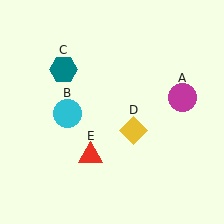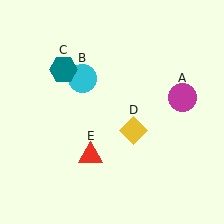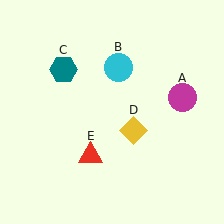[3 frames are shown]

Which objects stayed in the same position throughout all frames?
Magenta circle (object A) and teal hexagon (object C) and yellow diamond (object D) and red triangle (object E) remained stationary.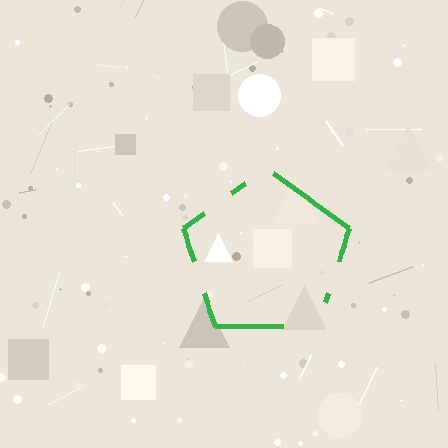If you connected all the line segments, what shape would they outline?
They would outline a pentagon.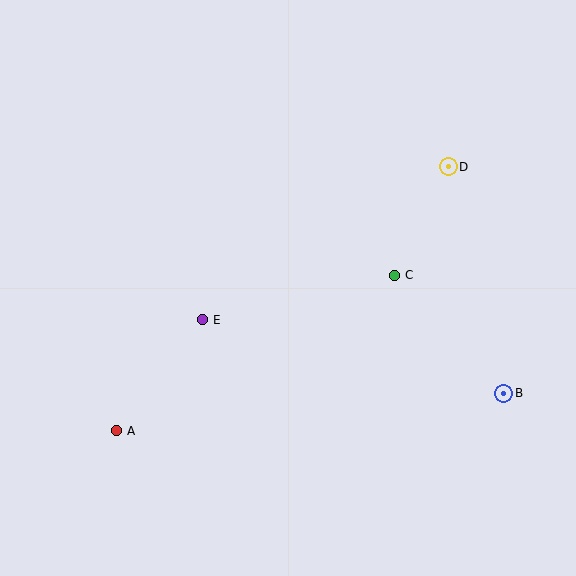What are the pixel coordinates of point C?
Point C is at (394, 275).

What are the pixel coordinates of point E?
Point E is at (202, 320).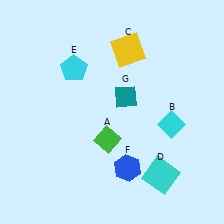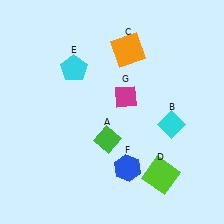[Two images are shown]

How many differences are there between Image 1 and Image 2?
There are 3 differences between the two images.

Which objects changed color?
C changed from yellow to orange. D changed from cyan to lime. G changed from teal to magenta.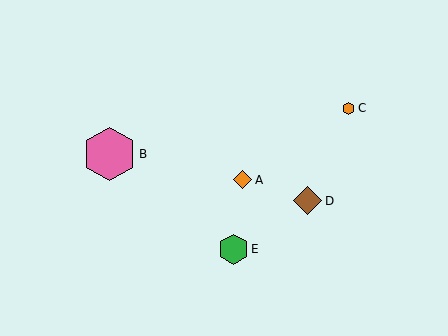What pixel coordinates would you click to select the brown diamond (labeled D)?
Click at (308, 201) to select the brown diamond D.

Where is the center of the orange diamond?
The center of the orange diamond is at (243, 180).